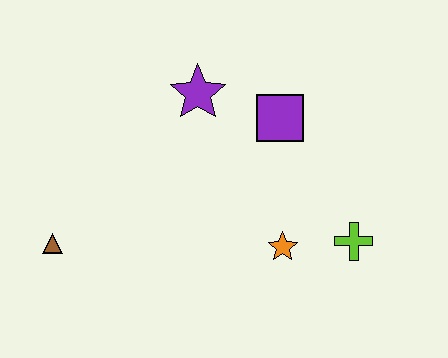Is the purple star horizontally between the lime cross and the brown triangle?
Yes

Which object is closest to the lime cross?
The orange star is closest to the lime cross.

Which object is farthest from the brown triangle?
The lime cross is farthest from the brown triangle.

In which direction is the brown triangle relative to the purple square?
The brown triangle is to the left of the purple square.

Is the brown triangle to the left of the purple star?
Yes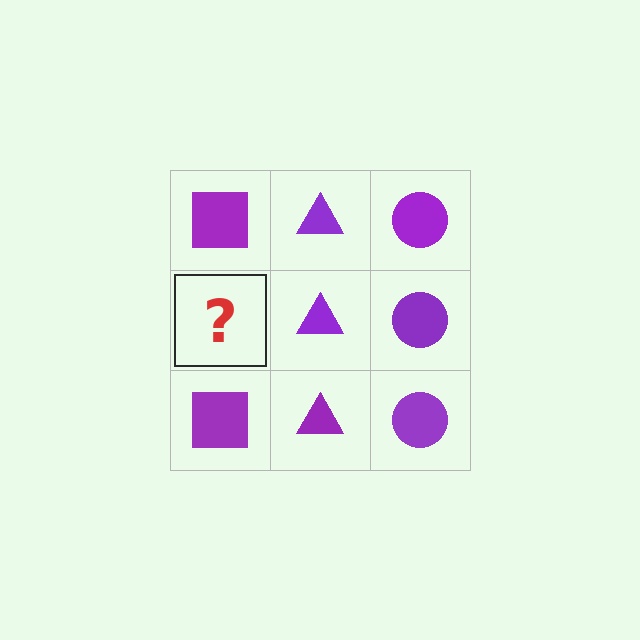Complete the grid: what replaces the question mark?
The question mark should be replaced with a purple square.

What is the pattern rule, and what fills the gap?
The rule is that each column has a consistent shape. The gap should be filled with a purple square.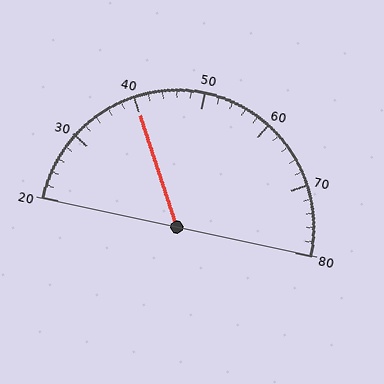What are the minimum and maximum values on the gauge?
The gauge ranges from 20 to 80.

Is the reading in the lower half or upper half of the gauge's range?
The reading is in the lower half of the range (20 to 80).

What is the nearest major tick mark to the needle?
The nearest major tick mark is 40.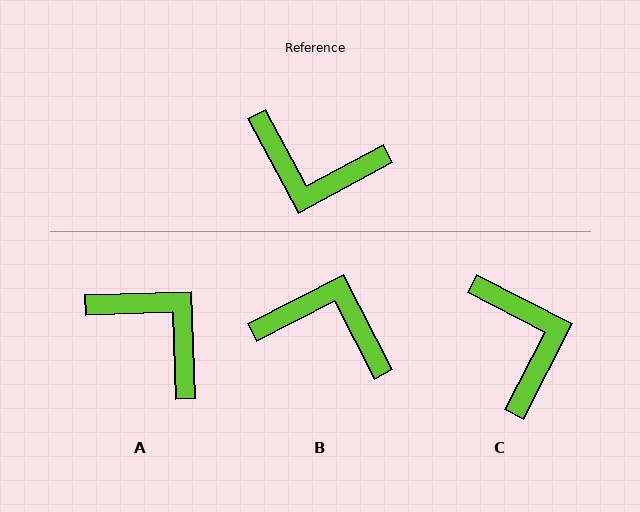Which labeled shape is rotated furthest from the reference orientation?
B, about 179 degrees away.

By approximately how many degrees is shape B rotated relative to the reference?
Approximately 179 degrees counter-clockwise.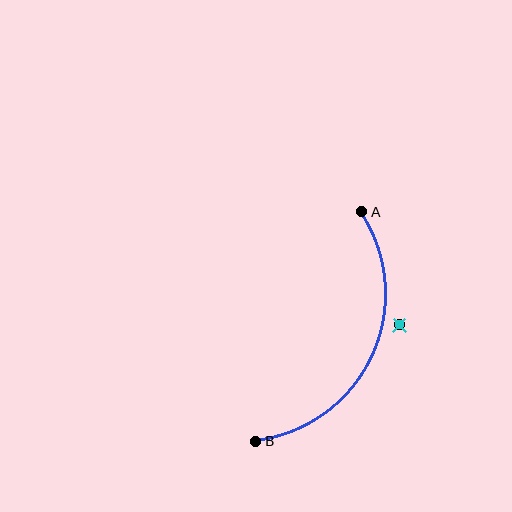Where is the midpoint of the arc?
The arc midpoint is the point on the curve farthest from the straight line joining A and B. It sits to the right of that line.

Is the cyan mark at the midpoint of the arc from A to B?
No — the cyan mark does not lie on the arc at all. It sits slightly outside the curve.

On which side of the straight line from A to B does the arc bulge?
The arc bulges to the right of the straight line connecting A and B.